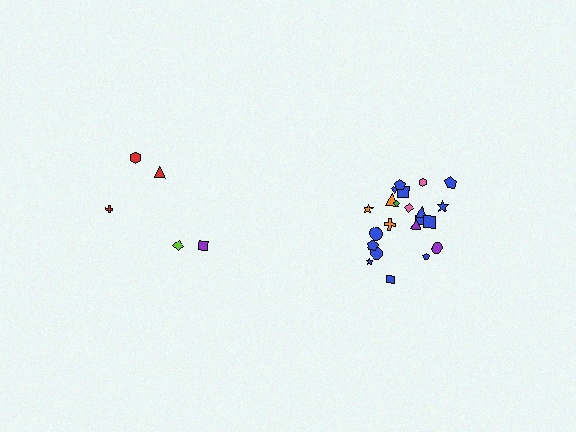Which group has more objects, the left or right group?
The right group.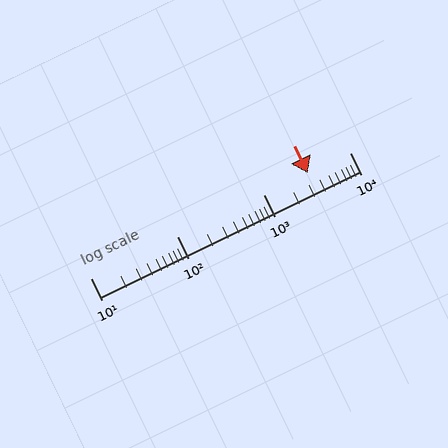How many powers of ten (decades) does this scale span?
The scale spans 3 decades, from 10 to 10000.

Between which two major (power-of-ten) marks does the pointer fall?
The pointer is between 1000 and 10000.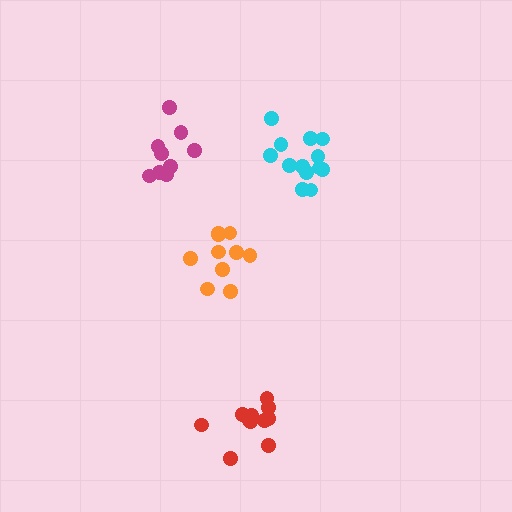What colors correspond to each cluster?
The clusters are colored: cyan, orange, magenta, red.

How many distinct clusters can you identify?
There are 4 distinct clusters.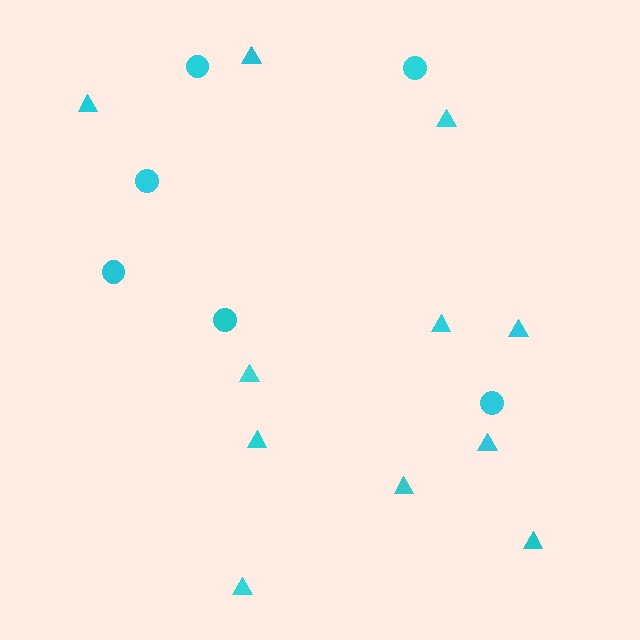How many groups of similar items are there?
There are 2 groups: one group of triangles (11) and one group of circles (6).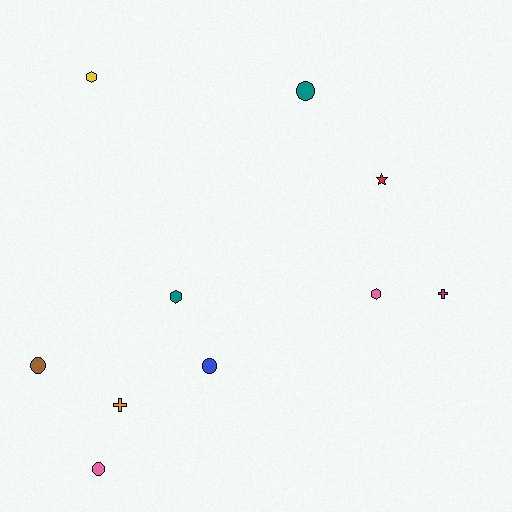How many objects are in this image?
There are 10 objects.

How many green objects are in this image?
There are no green objects.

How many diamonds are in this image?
There are no diamonds.